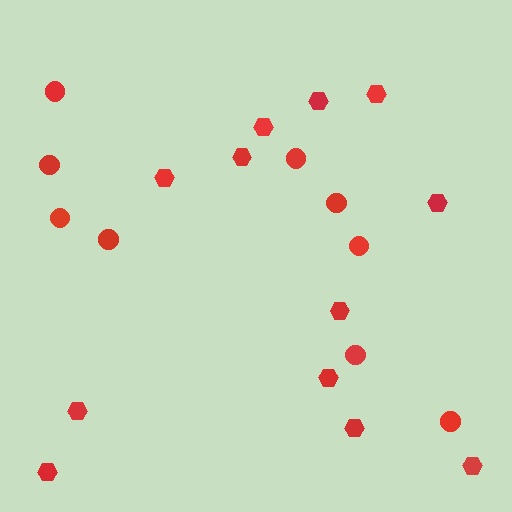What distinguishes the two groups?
There are 2 groups: one group of circles (9) and one group of hexagons (12).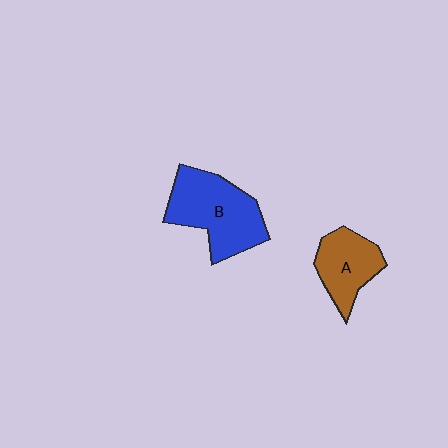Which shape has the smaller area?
Shape A (brown).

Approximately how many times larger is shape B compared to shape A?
Approximately 1.6 times.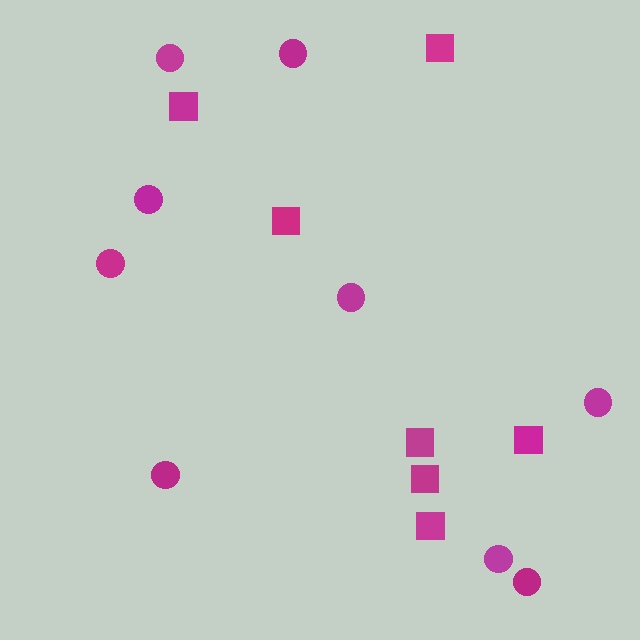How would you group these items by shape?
There are 2 groups: one group of circles (9) and one group of squares (7).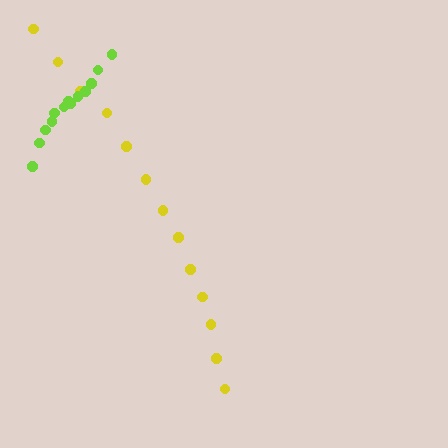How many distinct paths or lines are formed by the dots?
There are 2 distinct paths.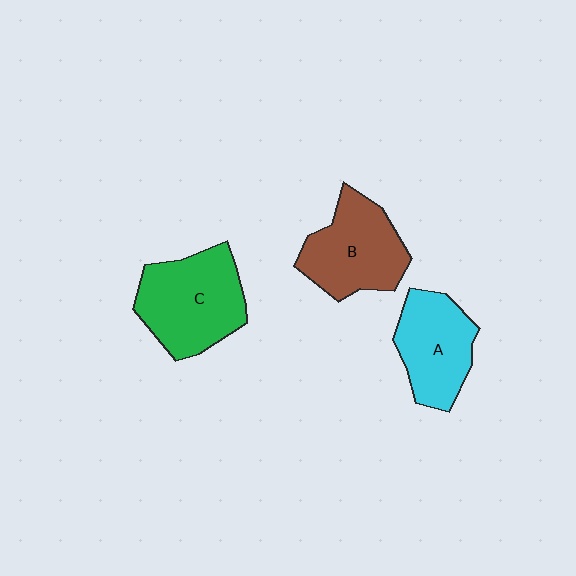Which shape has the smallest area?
Shape A (cyan).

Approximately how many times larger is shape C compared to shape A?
Approximately 1.3 times.